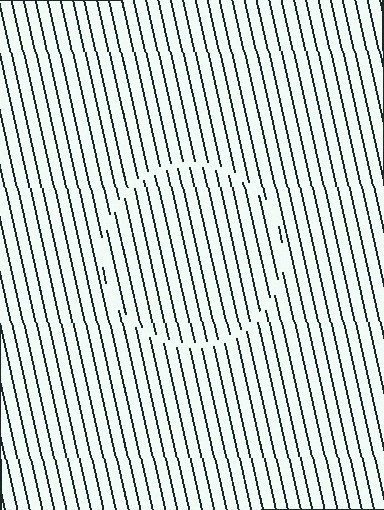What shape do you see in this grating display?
An illusory circle. The interior of the shape contains the same grating, shifted by half a period — the contour is defined by the phase discontinuity where line-ends from the inner and outer gratings abut.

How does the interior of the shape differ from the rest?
The interior of the shape contains the same grating, shifted by half a period — the contour is defined by the phase discontinuity where line-ends from the inner and outer gratings abut.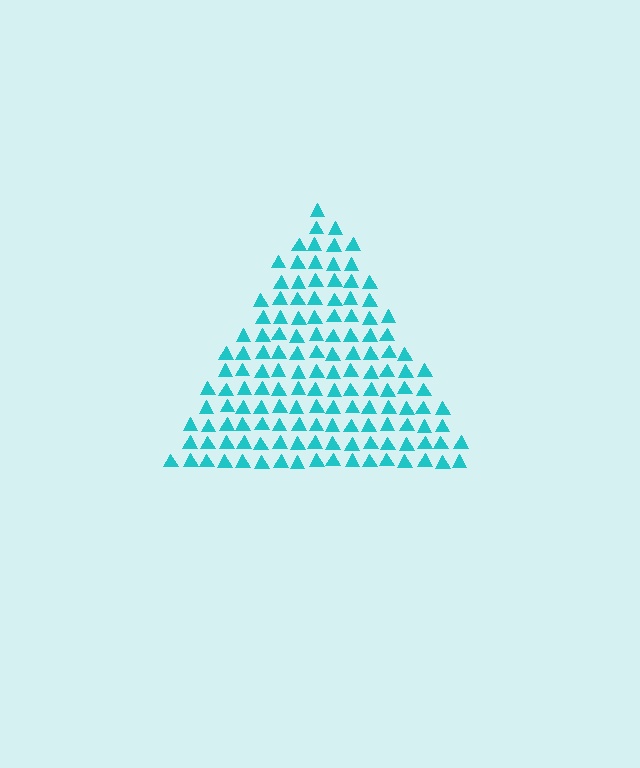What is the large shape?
The large shape is a triangle.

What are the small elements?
The small elements are triangles.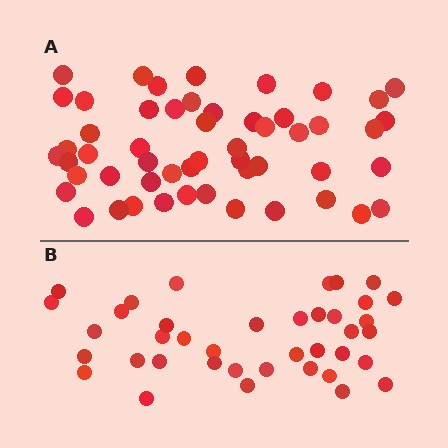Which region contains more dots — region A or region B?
Region A (the top region) has more dots.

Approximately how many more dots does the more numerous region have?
Region A has approximately 15 more dots than region B.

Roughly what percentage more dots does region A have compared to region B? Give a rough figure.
About 35% more.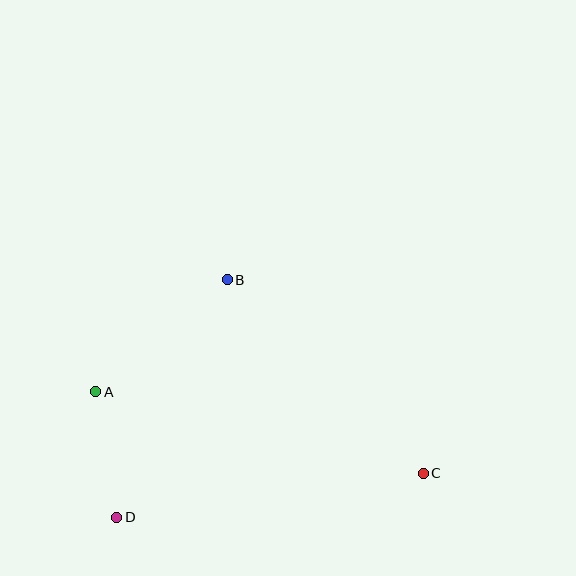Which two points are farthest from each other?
Points A and C are farthest from each other.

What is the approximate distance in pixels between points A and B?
The distance between A and B is approximately 173 pixels.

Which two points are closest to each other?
Points A and D are closest to each other.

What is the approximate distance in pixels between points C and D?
The distance between C and D is approximately 310 pixels.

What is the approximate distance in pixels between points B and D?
The distance between B and D is approximately 262 pixels.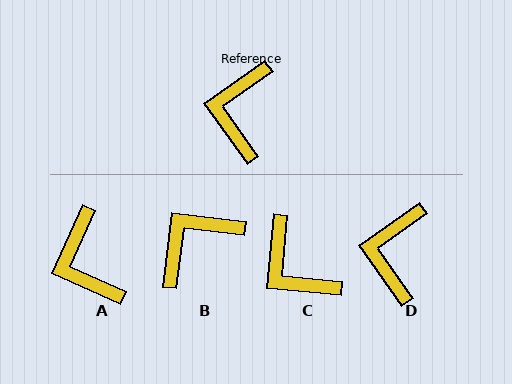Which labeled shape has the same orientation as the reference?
D.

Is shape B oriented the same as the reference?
No, it is off by about 42 degrees.